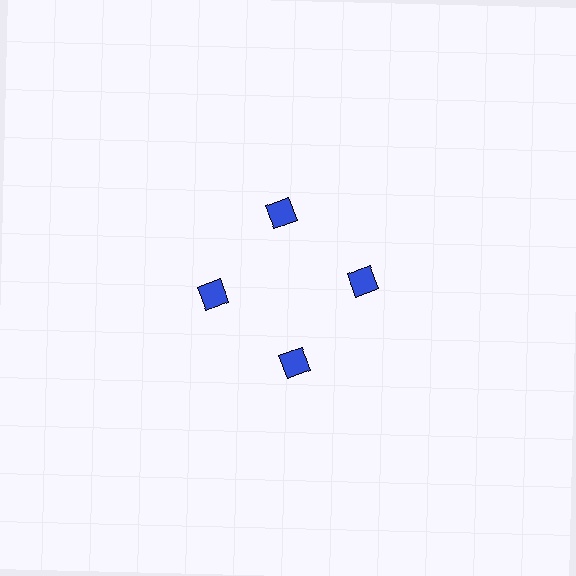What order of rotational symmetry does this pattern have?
This pattern has 4-fold rotational symmetry.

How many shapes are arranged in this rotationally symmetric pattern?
There are 4 shapes, arranged in 4 groups of 1.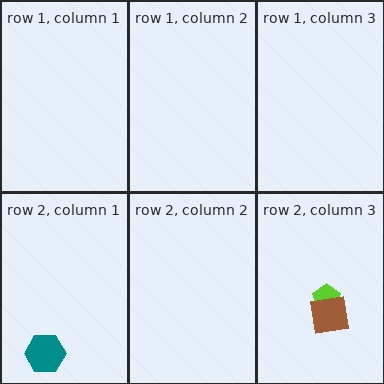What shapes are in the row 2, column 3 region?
The lime pentagon, the brown square.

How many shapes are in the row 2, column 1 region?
1.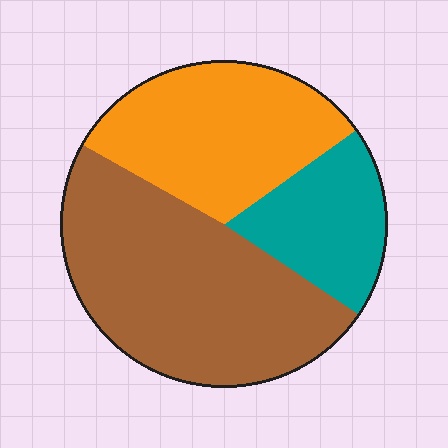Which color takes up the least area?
Teal, at roughly 20%.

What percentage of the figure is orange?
Orange takes up about one third (1/3) of the figure.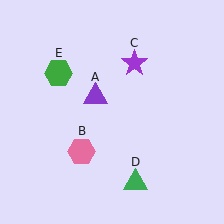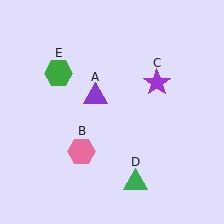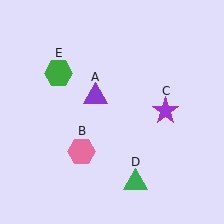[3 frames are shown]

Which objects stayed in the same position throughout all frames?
Purple triangle (object A) and pink hexagon (object B) and green triangle (object D) and green hexagon (object E) remained stationary.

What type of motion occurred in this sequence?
The purple star (object C) rotated clockwise around the center of the scene.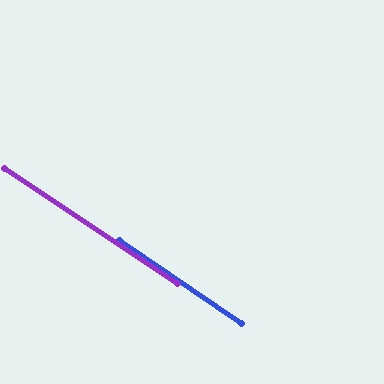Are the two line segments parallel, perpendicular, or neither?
Parallel — their directions differ by only 1.0°.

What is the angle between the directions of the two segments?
Approximately 1 degree.